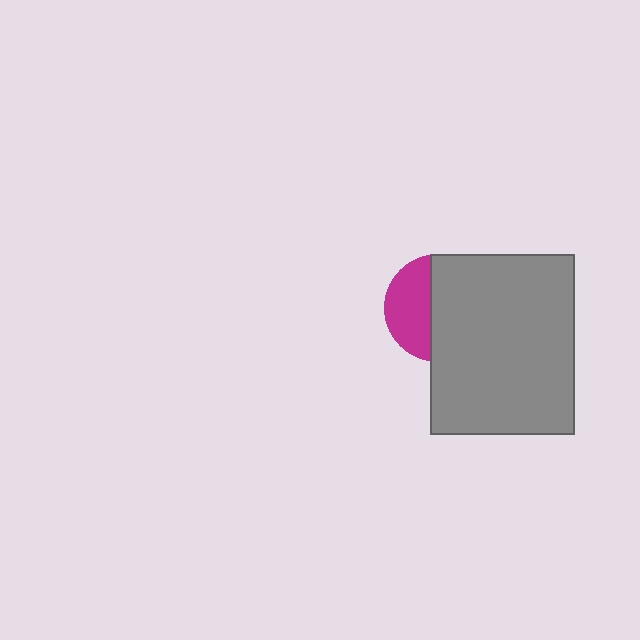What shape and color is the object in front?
The object in front is a gray rectangle.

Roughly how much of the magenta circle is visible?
A small part of it is visible (roughly 40%).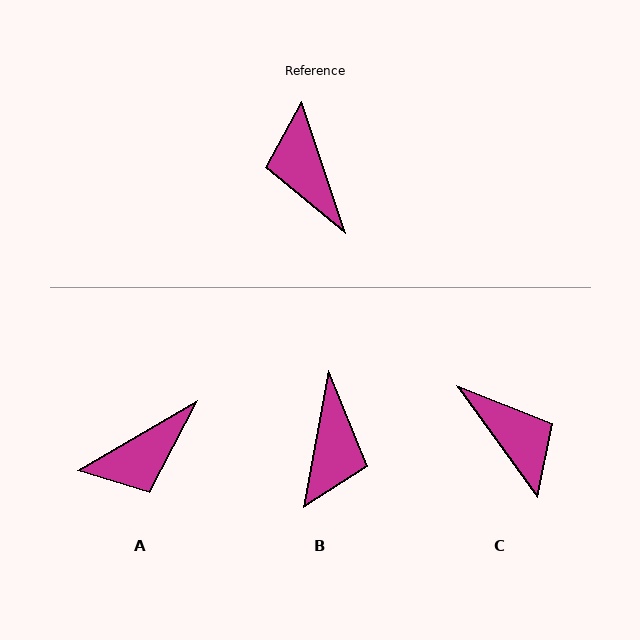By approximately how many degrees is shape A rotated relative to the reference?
Approximately 102 degrees counter-clockwise.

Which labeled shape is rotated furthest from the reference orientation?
C, about 163 degrees away.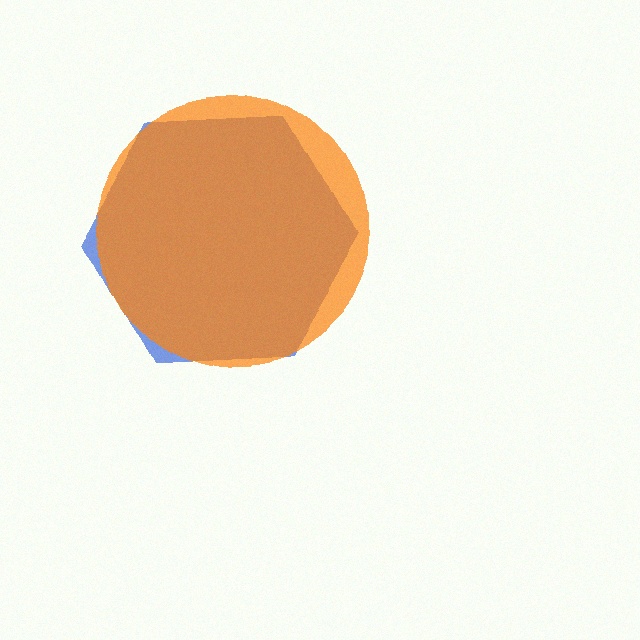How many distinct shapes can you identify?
There are 2 distinct shapes: a blue hexagon, an orange circle.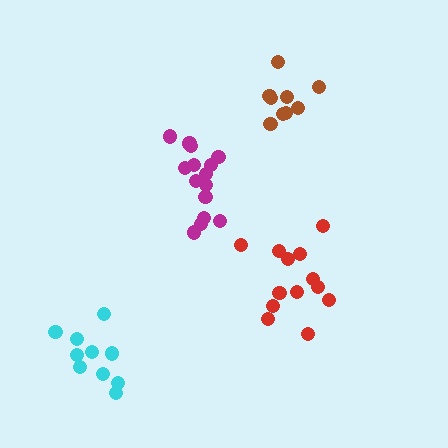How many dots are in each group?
Group 1: 13 dots, Group 2: 15 dots, Group 3: 10 dots, Group 4: 10 dots (48 total).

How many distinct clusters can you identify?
There are 4 distinct clusters.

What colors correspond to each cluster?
The clusters are colored: red, magenta, brown, cyan.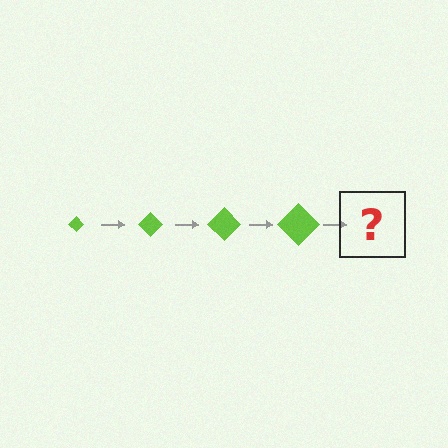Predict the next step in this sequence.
The next step is a lime diamond, larger than the previous one.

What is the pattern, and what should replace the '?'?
The pattern is that the diamond gets progressively larger each step. The '?' should be a lime diamond, larger than the previous one.